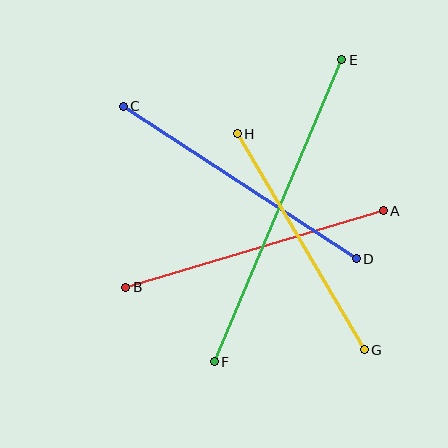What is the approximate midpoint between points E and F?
The midpoint is at approximately (278, 211) pixels.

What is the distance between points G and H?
The distance is approximately 251 pixels.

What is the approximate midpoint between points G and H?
The midpoint is at approximately (301, 242) pixels.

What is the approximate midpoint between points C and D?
The midpoint is at approximately (240, 182) pixels.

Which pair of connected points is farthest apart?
Points E and F are farthest apart.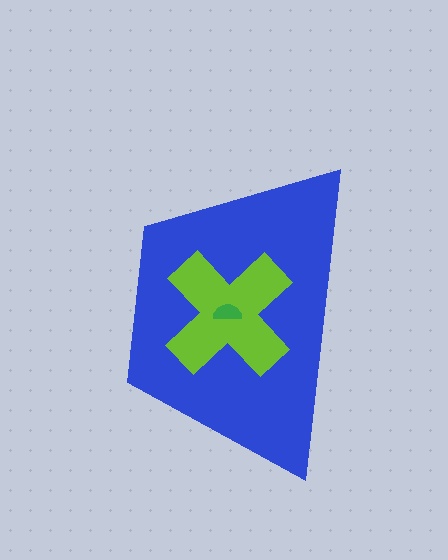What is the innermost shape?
The green semicircle.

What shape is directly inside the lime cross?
The green semicircle.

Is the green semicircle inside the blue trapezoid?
Yes.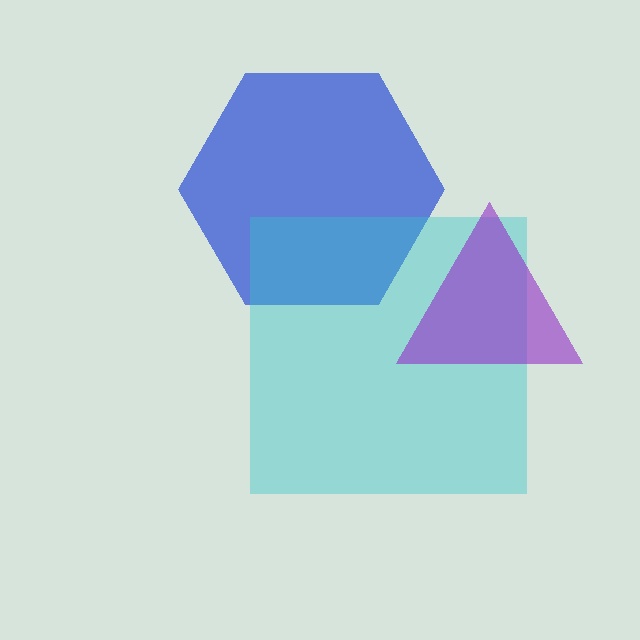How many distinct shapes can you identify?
There are 3 distinct shapes: a blue hexagon, a cyan square, a purple triangle.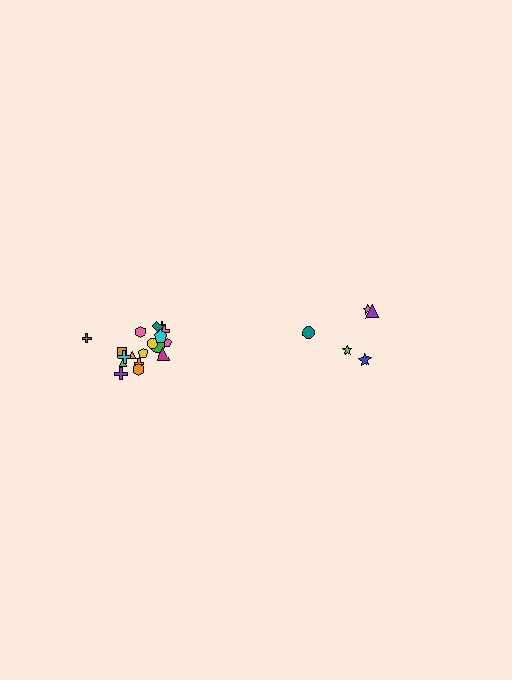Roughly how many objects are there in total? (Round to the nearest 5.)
Roughly 25 objects in total.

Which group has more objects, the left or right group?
The left group.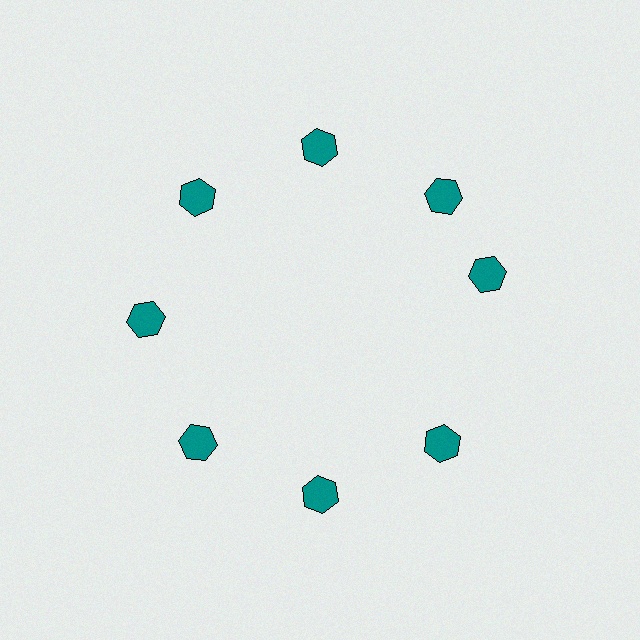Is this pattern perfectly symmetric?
No. The 8 teal hexagons are arranged in a ring, but one element near the 3 o'clock position is rotated out of alignment along the ring, breaking the 8-fold rotational symmetry.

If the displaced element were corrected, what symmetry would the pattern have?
It would have 8-fold rotational symmetry — the pattern would map onto itself every 45 degrees.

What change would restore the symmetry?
The symmetry would be restored by rotating it back into even spacing with its neighbors so that all 8 hexagons sit at equal angles and equal distance from the center.